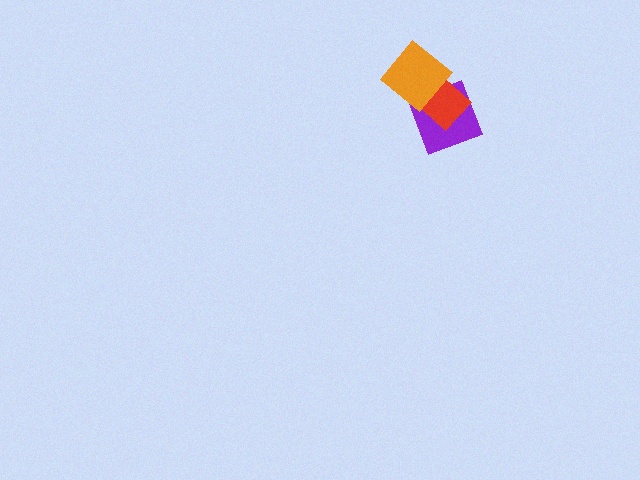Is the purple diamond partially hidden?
Yes, it is partially covered by another shape.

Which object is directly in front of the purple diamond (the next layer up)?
The red rectangle is directly in front of the purple diamond.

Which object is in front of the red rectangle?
The orange diamond is in front of the red rectangle.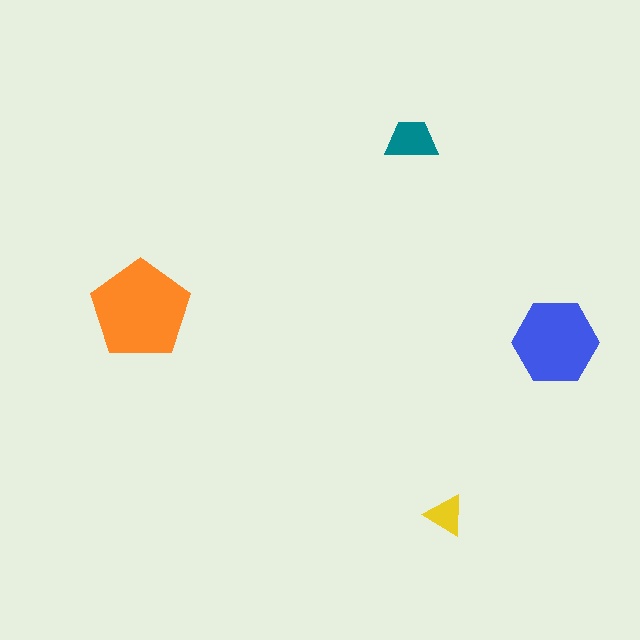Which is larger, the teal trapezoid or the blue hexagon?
The blue hexagon.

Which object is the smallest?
The yellow triangle.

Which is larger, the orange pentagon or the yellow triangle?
The orange pentagon.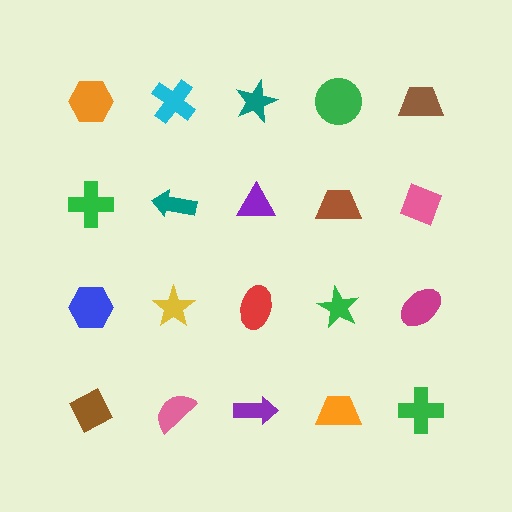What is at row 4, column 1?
A brown diamond.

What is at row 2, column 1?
A green cross.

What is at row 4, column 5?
A green cross.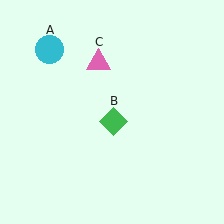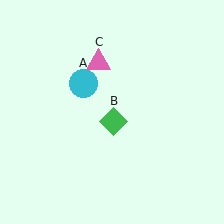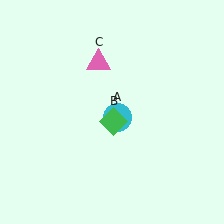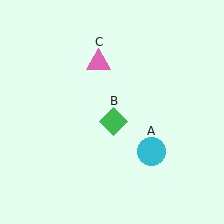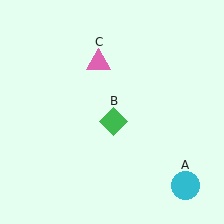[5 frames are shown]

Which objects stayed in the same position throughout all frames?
Green diamond (object B) and pink triangle (object C) remained stationary.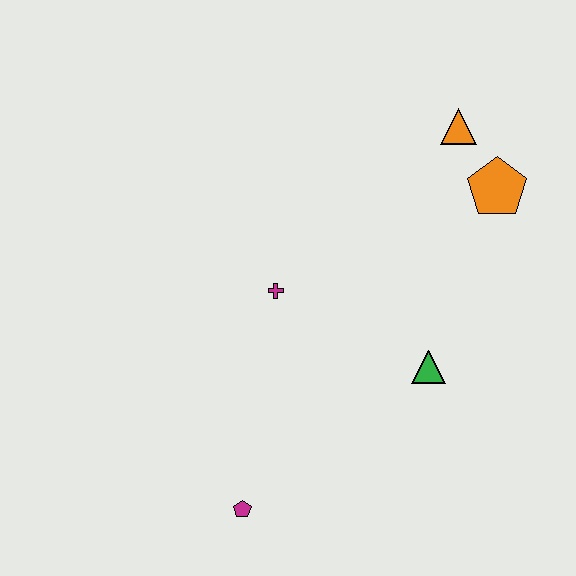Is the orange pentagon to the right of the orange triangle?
Yes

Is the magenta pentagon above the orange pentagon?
No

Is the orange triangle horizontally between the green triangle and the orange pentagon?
Yes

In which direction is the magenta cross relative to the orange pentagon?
The magenta cross is to the left of the orange pentagon.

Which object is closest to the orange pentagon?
The orange triangle is closest to the orange pentagon.